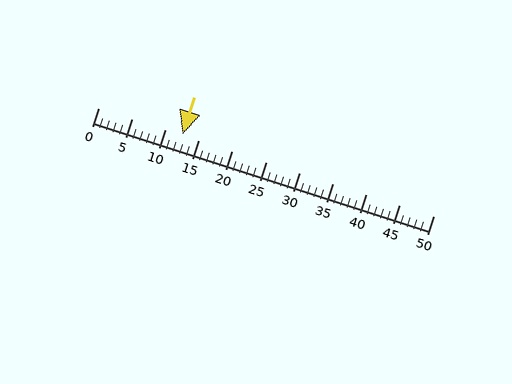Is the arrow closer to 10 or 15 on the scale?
The arrow is closer to 15.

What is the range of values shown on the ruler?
The ruler shows values from 0 to 50.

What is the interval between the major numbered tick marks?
The major tick marks are spaced 5 units apart.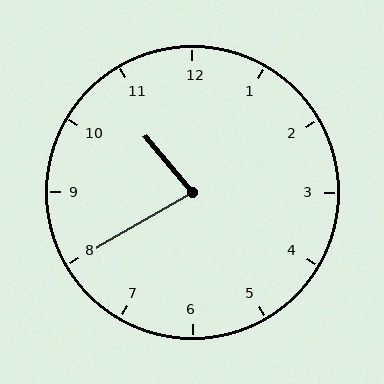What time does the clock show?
10:40.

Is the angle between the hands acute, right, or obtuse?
It is acute.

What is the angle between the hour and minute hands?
Approximately 80 degrees.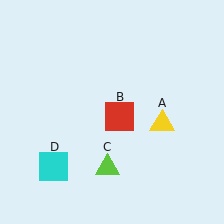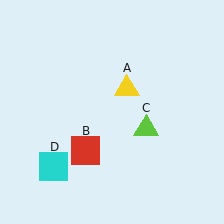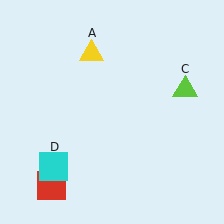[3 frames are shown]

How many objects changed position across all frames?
3 objects changed position: yellow triangle (object A), red square (object B), lime triangle (object C).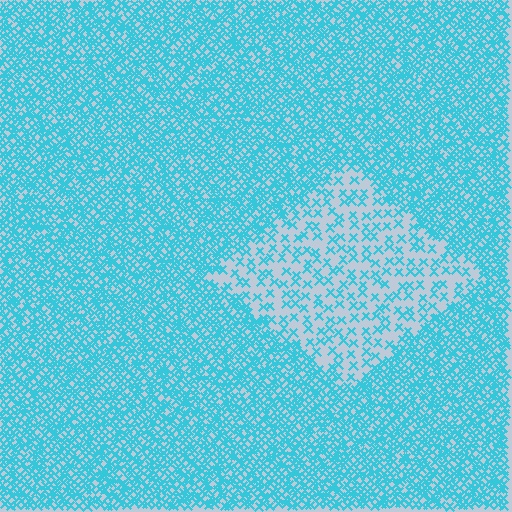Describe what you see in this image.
The image contains small cyan elements arranged at two different densities. A diamond-shaped region is visible where the elements are less densely packed than the surrounding area.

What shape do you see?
I see a diamond.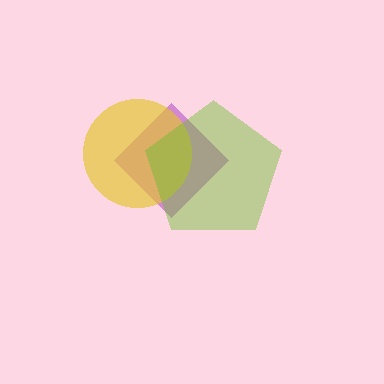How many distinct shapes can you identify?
There are 3 distinct shapes: a purple diamond, a yellow circle, a lime pentagon.